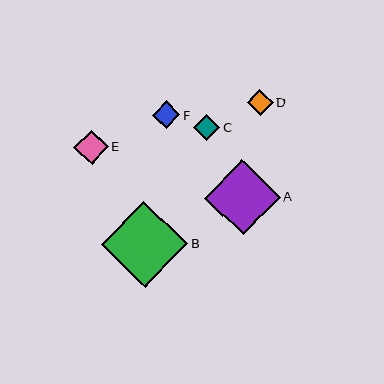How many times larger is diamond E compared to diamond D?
Diamond E is approximately 1.4 times the size of diamond D.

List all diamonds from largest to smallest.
From largest to smallest: B, A, E, F, C, D.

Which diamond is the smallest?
Diamond D is the smallest with a size of approximately 26 pixels.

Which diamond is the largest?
Diamond B is the largest with a size of approximately 86 pixels.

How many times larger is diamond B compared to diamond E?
Diamond B is approximately 2.5 times the size of diamond E.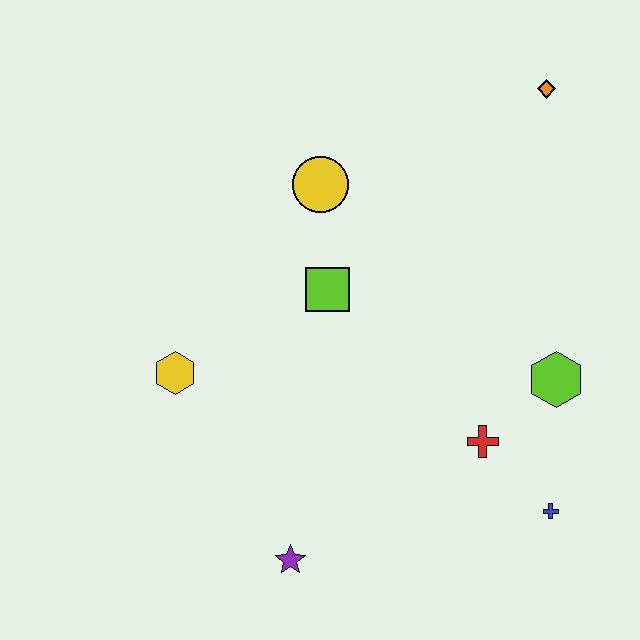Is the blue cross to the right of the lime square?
Yes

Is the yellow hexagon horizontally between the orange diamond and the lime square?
No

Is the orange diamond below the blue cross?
No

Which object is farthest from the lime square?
The blue cross is farthest from the lime square.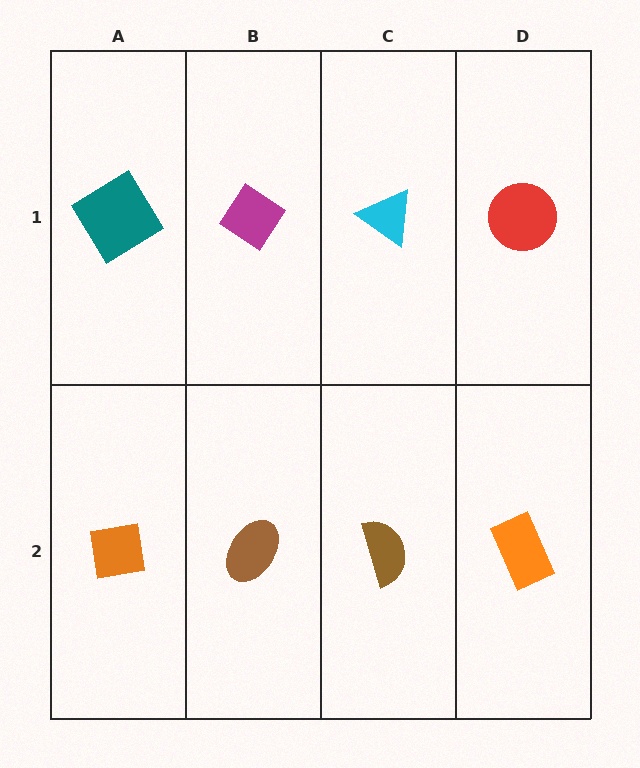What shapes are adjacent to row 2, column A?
A teal diamond (row 1, column A), a brown ellipse (row 2, column B).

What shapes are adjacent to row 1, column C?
A brown semicircle (row 2, column C), a magenta diamond (row 1, column B), a red circle (row 1, column D).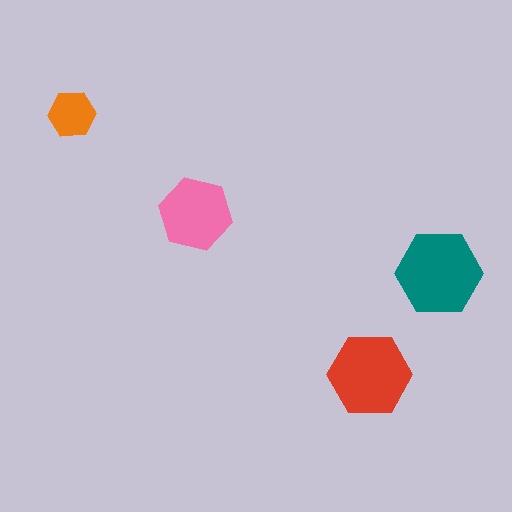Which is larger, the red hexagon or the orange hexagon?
The red one.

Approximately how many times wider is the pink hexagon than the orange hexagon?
About 1.5 times wider.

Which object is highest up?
The orange hexagon is topmost.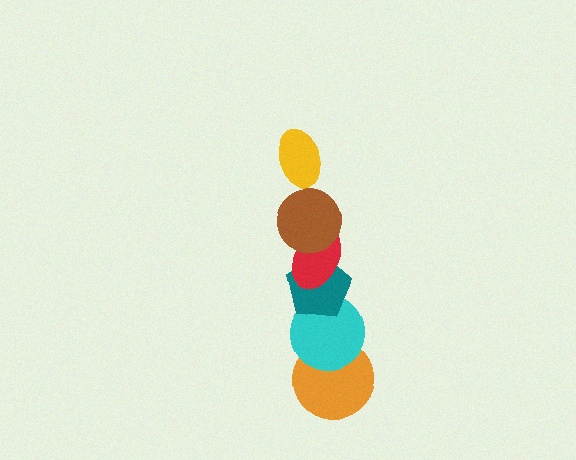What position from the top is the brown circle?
The brown circle is 2nd from the top.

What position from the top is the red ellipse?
The red ellipse is 3rd from the top.